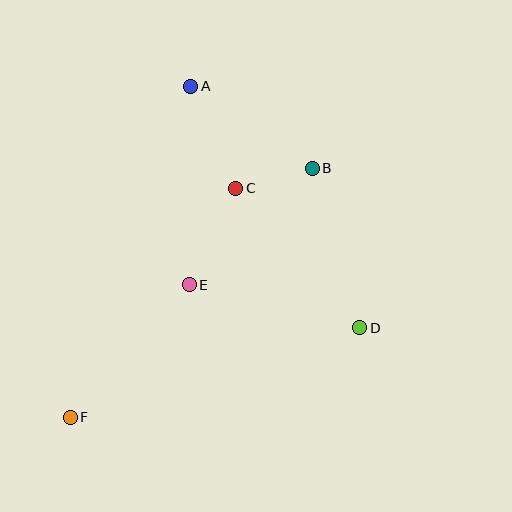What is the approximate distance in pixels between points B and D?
The distance between B and D is approximately 166 pixels.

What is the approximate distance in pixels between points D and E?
The distance between D and E is approximately 176 pixels.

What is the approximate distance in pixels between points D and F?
The distance between D and F is approximately 303 pixels.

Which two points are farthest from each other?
Points A and F are farthest from each other.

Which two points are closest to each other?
Points B and C are closest to each other.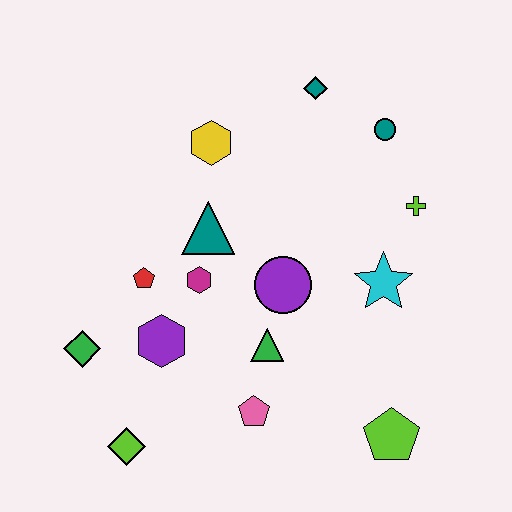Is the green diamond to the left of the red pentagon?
Yes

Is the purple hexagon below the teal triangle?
Yes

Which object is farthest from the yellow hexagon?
The lime pentagon is farthest from the yellow hexagon.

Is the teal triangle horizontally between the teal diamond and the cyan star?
No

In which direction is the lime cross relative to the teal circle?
The lime cross is below the teal circle.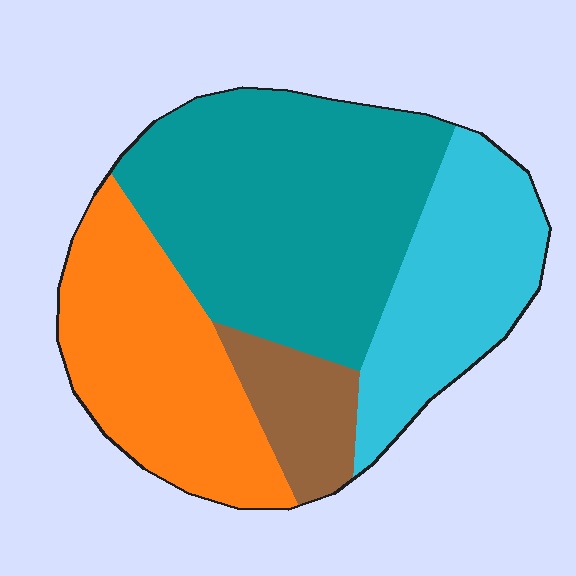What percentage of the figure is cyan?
Cyan takes up about one fifth (1/5) of the figure.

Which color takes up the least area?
Brown, at roughly 10%.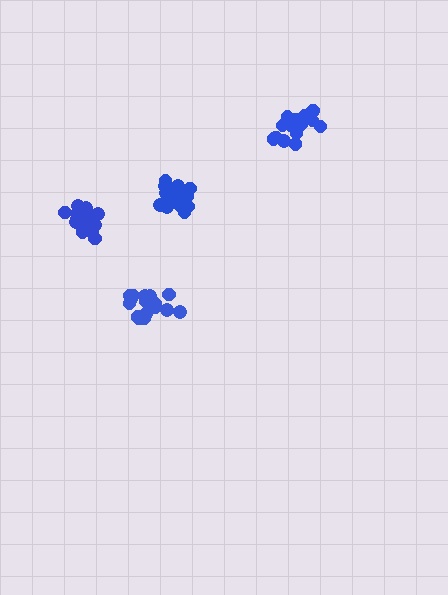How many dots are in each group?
Group 1: 18 dots, Group 2: 15 dots, Group 3: 20 dots, Group 4: 15 dots (68 total).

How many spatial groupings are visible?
There are 4 spatial groupings.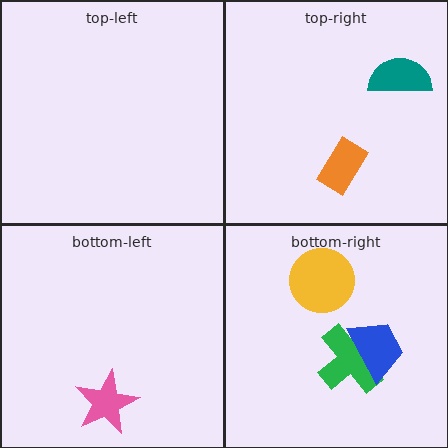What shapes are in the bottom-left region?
The pink star.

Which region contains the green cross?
The bottom-right region.